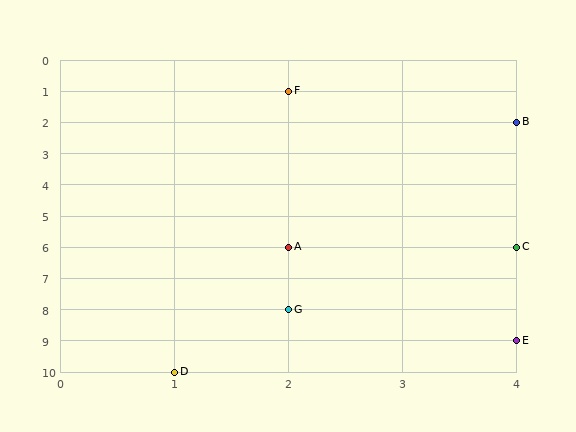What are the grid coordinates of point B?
Point B is at grid coordinates (4, 2).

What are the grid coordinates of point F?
Point F is at grid coordinates (2, 1).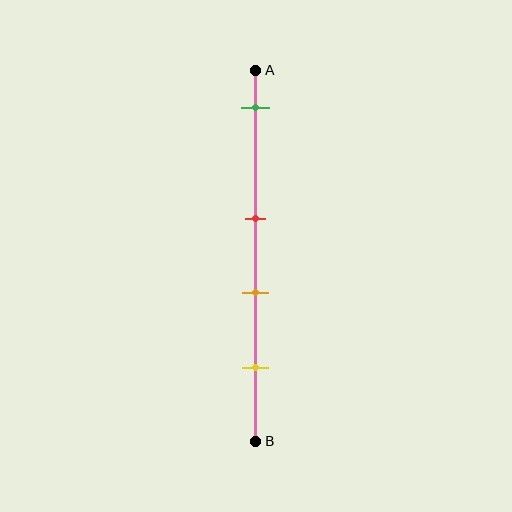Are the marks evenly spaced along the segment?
No, the marks are not evenly spaced.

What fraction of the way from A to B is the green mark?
The green mark is approximately 10% (0.1) of the way from A to B.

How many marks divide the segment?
There are 4 marks dividing the segment.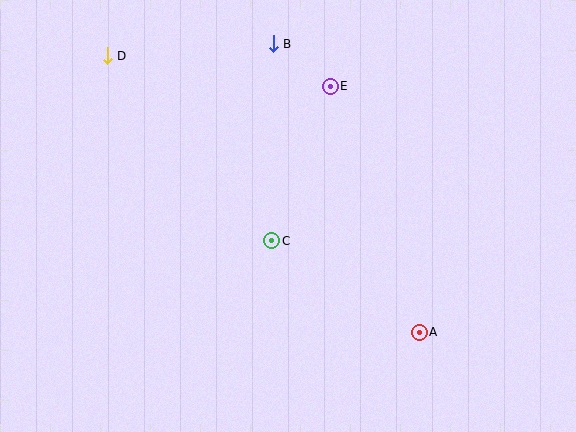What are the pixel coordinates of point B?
Point B is at (273, 44).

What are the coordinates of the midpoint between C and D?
The midpoint between C and D is at (189, 148).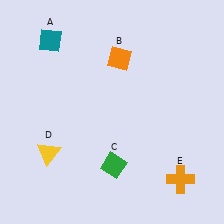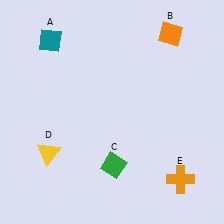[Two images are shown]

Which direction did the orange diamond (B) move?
The orange diamond (B) moved right.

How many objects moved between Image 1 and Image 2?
1 object moved between the two images.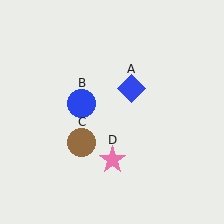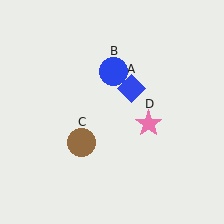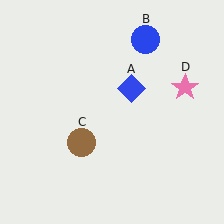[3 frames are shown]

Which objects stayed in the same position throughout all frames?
Blue diamond (object A) and brown circle (object C) remained stationary.